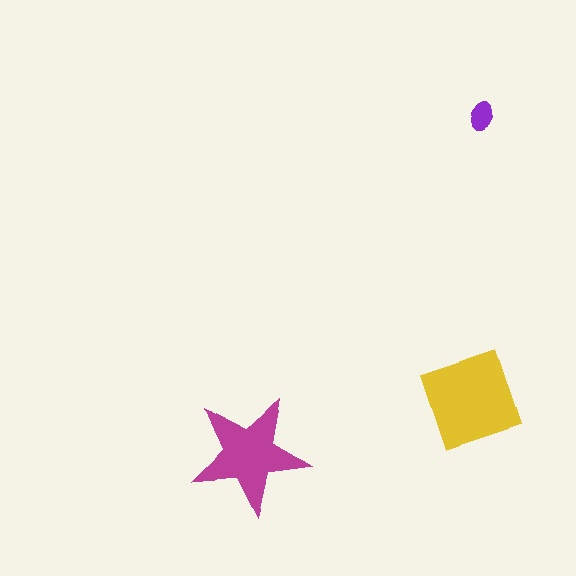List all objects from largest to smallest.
The yellow diamond, the magenta star, the purple ellipse.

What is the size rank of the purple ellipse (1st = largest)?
3rd.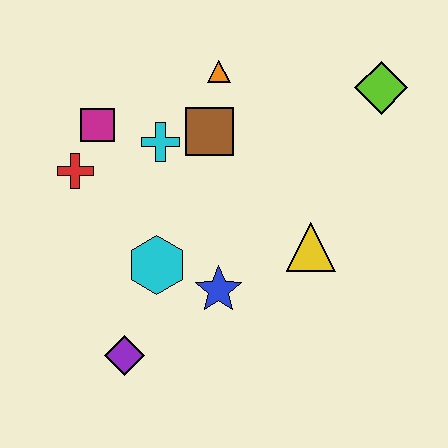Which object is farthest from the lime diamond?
The purple diamond is farthest from the lime diamond.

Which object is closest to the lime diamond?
The orange triangle is closest to the lime diamond.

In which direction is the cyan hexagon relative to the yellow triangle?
The cyan hexagon is to the left of the yellow triangle.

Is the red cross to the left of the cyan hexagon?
Yes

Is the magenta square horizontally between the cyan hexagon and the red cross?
Yes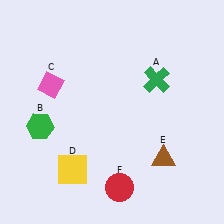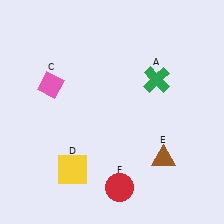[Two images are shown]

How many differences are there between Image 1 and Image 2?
There is 1 difference between the two images.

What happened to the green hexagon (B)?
The green hexagon (B) was removed in Image 2. It was in the bottom-left area of Image 1.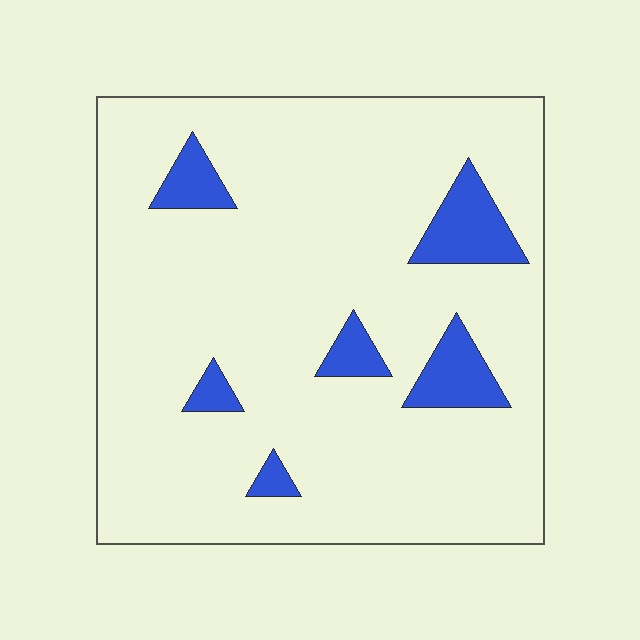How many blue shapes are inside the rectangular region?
6.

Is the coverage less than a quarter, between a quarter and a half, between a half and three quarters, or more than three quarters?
Less than a quarter.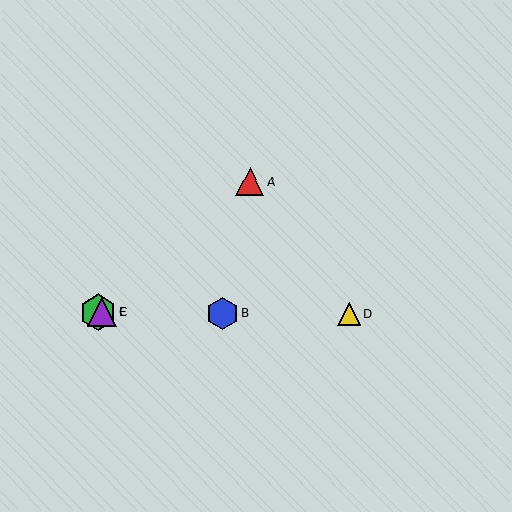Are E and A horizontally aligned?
No, E is at y≈312 and A is at y≈182.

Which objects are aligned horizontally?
Objects B, C, D, E are aligned horizontally.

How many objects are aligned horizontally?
4 objects (B, C, D, E) are aligned horizontally.